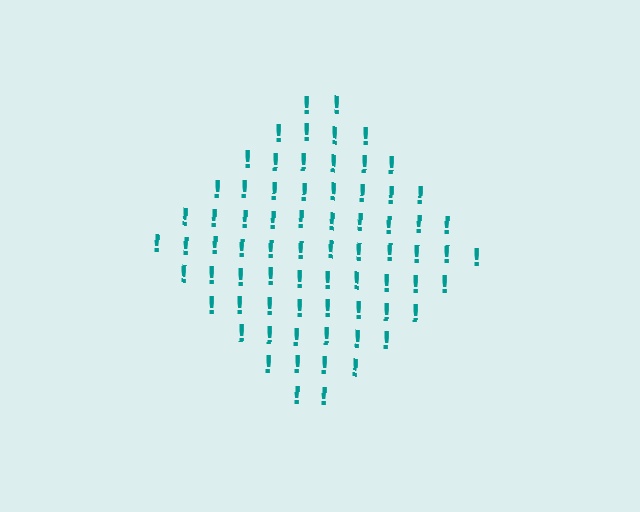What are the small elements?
The small elements are exclamation marks.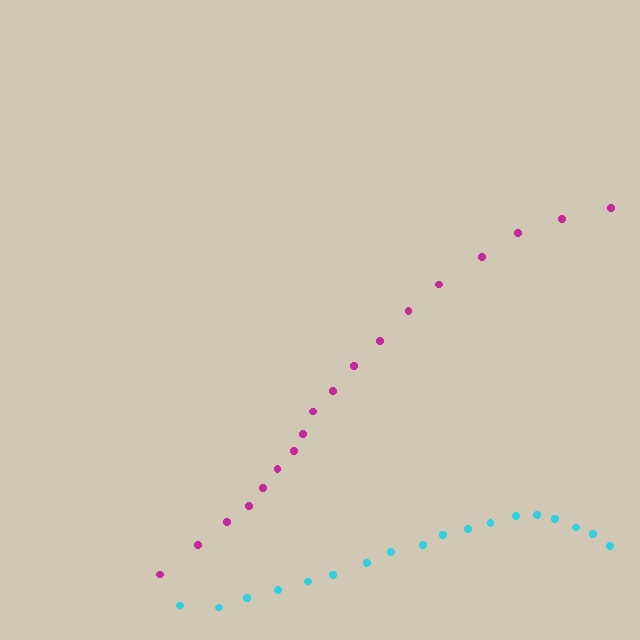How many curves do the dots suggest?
There are 2 distinct paths.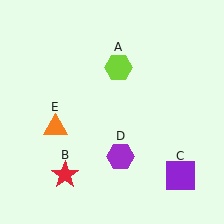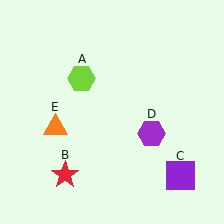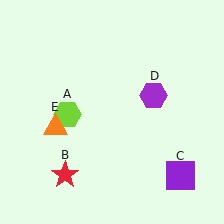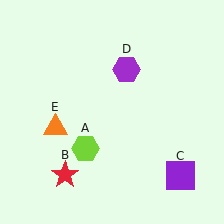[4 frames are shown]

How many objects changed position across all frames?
2 objects changed position: lime hexagon (object A), purple hexagon (object D).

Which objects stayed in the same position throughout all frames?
Red star (object B) and purple square (object C) and orange triangle (object E) remained stationary.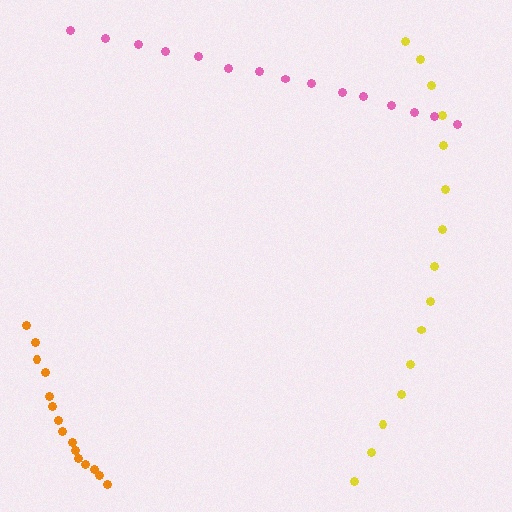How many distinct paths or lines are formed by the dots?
There are 3 distinct paths.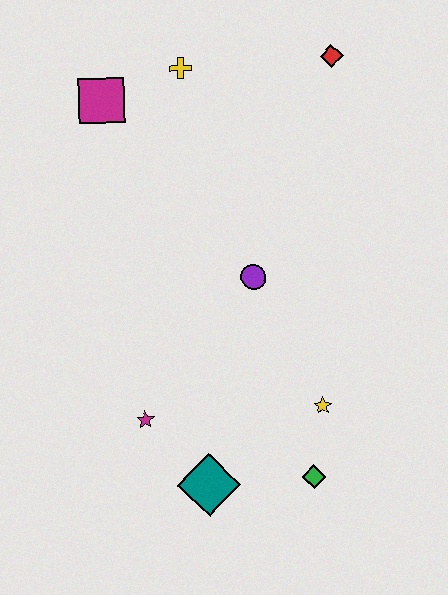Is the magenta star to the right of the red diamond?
No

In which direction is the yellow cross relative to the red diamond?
The yellow cross is to the left of the red diamond.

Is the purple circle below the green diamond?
No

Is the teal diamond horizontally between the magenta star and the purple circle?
Yes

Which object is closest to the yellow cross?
The magenta square is closest to the yellow cross.